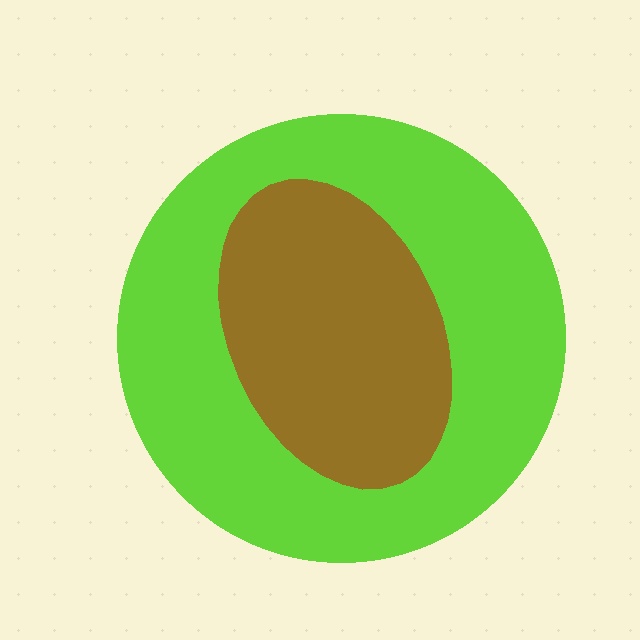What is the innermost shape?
The brown ellipse.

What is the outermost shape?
The lime circle.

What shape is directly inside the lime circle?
The brown ellipse.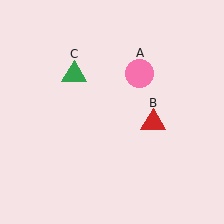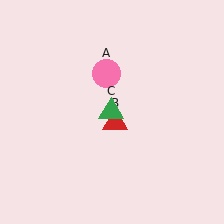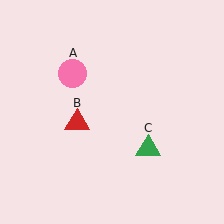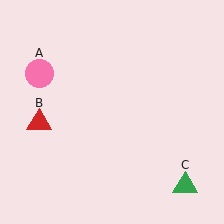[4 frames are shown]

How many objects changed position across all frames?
3 objects changed position: pink circle (object A), red triangle (object B), green triangle (object C).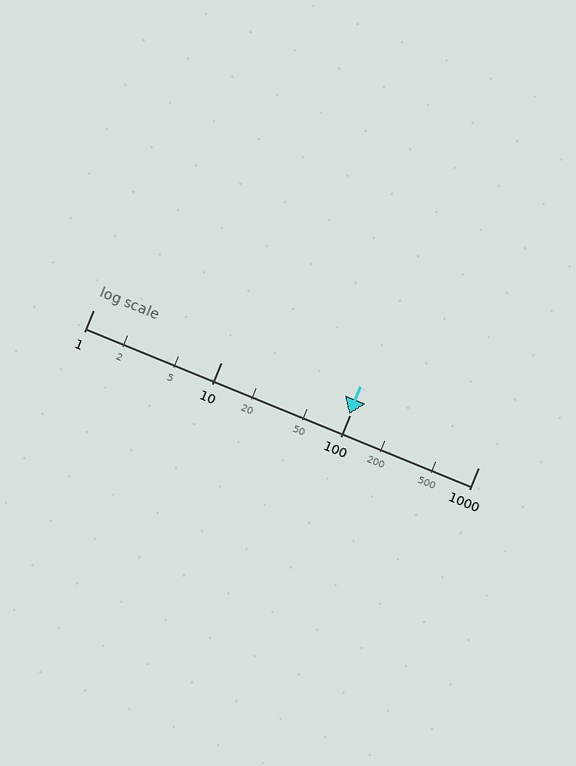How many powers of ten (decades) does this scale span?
The scale spans 3 decades, from 1 to 1000.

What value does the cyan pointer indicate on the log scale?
The pointer indicates approximately 98.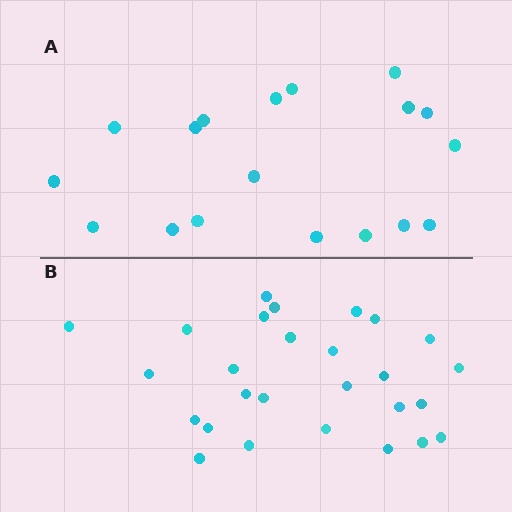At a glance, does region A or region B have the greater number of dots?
Region B (the bottom region) has more dots.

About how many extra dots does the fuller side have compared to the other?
Region B has roughly 8 or so more dots than region A.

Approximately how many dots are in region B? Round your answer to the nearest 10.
About 30 dots. (The exact count is 27, which rounds to 30.)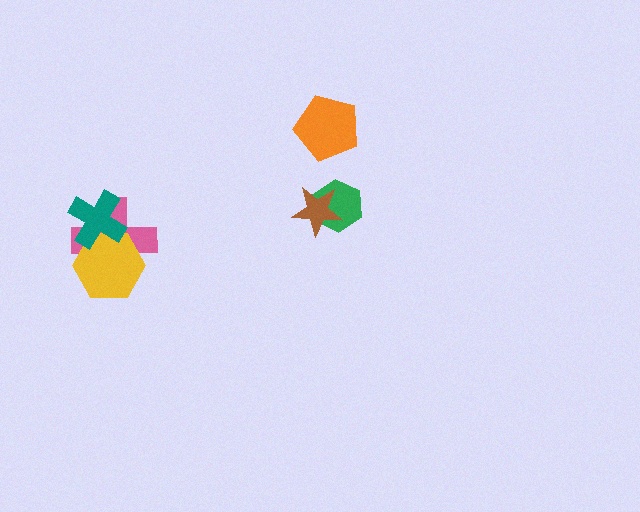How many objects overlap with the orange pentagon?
0 objects overlap with the orange pentagon.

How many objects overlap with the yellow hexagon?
2 objects overlap with the yellow hexagon.